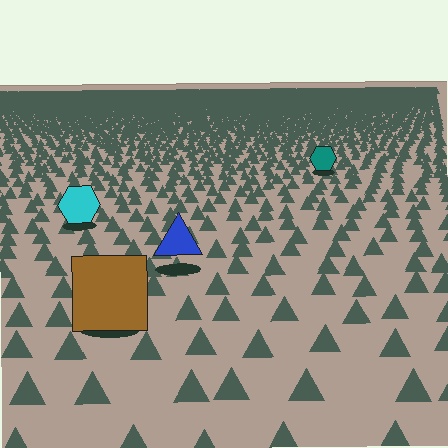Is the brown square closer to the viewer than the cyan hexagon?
Yes. The brown square is closer — you can tell from the texture gradient: the ground texture is coarser near it.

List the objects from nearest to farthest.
From nearest to farthest: the brown square, the blue triangle, the cyan hexagon, the teal hexagon.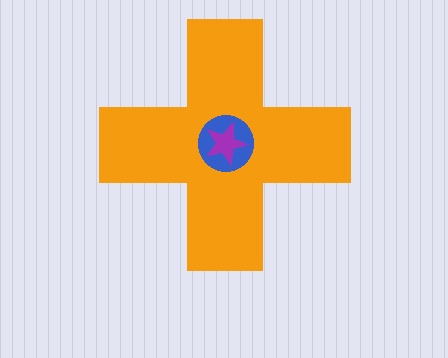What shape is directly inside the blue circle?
The purple star.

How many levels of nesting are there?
3.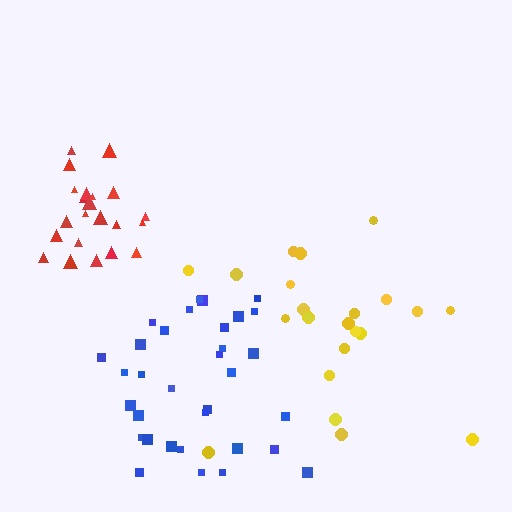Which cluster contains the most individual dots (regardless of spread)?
Blue (33).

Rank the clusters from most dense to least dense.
red, blue, yellow.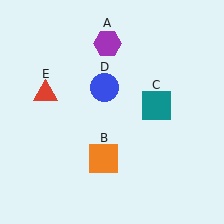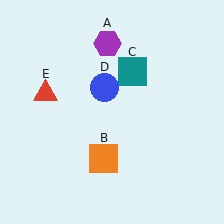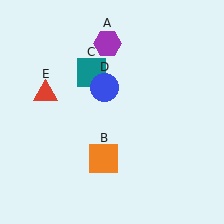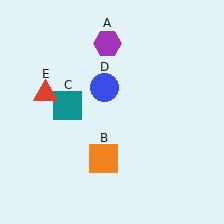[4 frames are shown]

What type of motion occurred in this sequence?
The teal square (object C) rotated counterclockwise around the center of the scene.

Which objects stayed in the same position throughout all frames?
Purple hexagon (object A) and orange square (object B) and blue circle (object D) and red triangle (object E) remained stationary.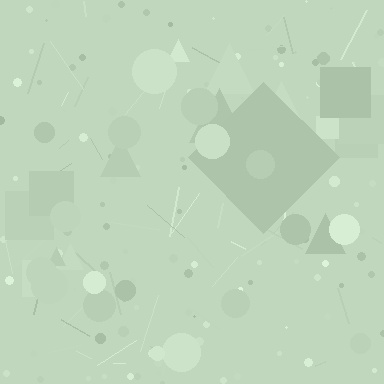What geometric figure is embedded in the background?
A diamond is embedded in the background.